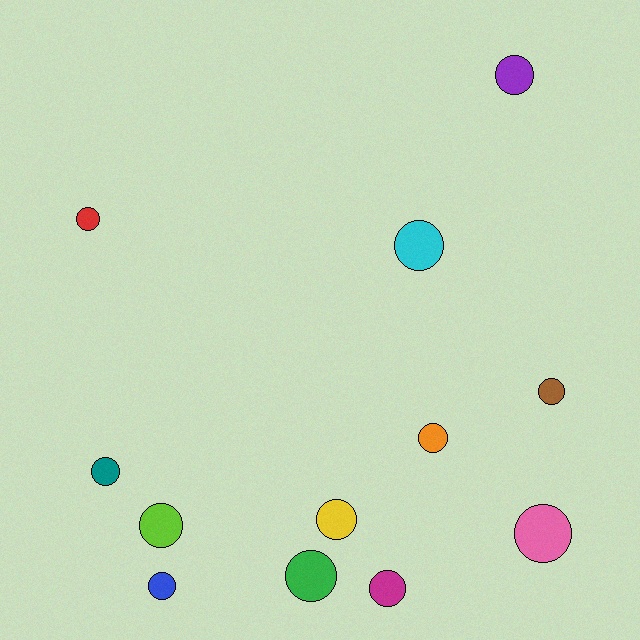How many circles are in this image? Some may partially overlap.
There are 12 circles.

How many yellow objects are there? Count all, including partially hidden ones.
There is 1 yellow object.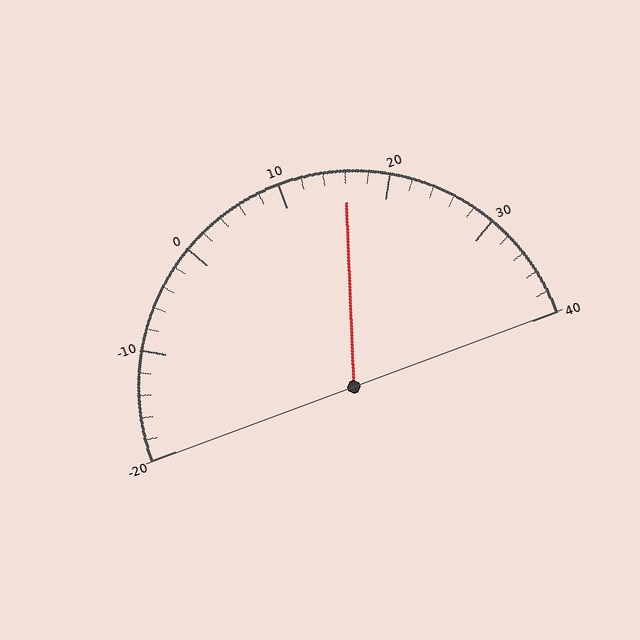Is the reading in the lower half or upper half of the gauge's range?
The reading is in the upper half of the range (-20 to 40).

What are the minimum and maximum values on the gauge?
The gauge ranges from -20 to 40.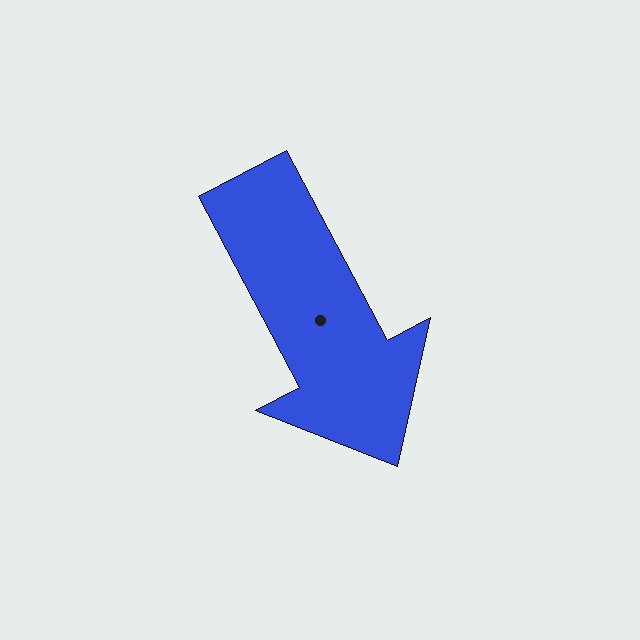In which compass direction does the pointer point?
Southeast.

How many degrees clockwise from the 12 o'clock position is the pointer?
Approximately 152 degrees.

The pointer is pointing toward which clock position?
Roughly 5 o'clock.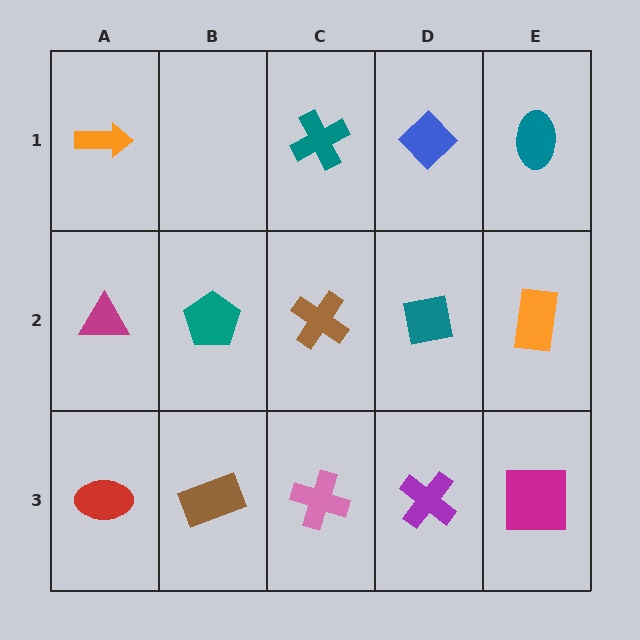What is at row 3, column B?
A brown rectangle.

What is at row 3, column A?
A red ellipse.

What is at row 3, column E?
A magenta square.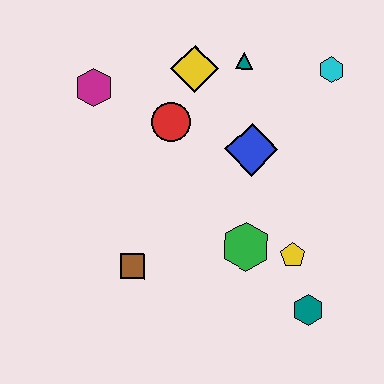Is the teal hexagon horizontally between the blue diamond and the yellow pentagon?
No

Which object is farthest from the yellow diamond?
The teal hexagon is farthest from the yellow diamond.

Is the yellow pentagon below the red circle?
Yes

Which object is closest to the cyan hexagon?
The teal triangle is closest to the cyan hexagon.